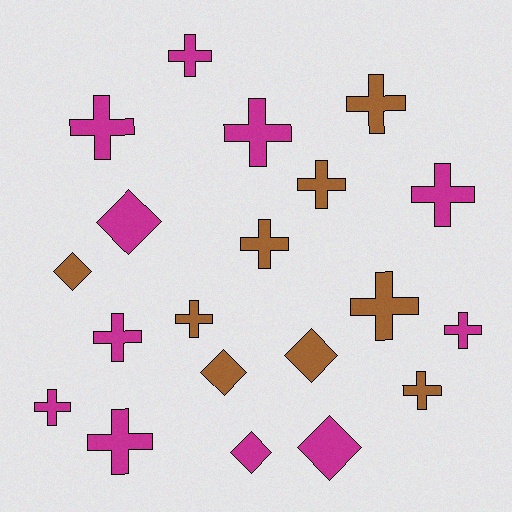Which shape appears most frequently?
Cross, with 14 objects.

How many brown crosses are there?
There are 6 brown crosses.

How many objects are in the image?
There are 20 objects.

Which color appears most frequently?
Magenta, with 11 objects.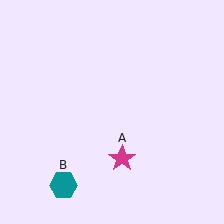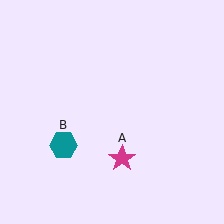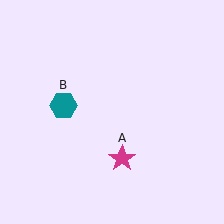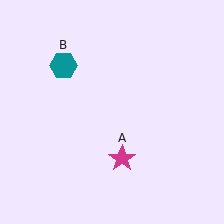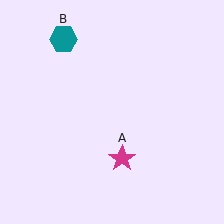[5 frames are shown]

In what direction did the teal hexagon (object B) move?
The teal hexagon (object B) moved up.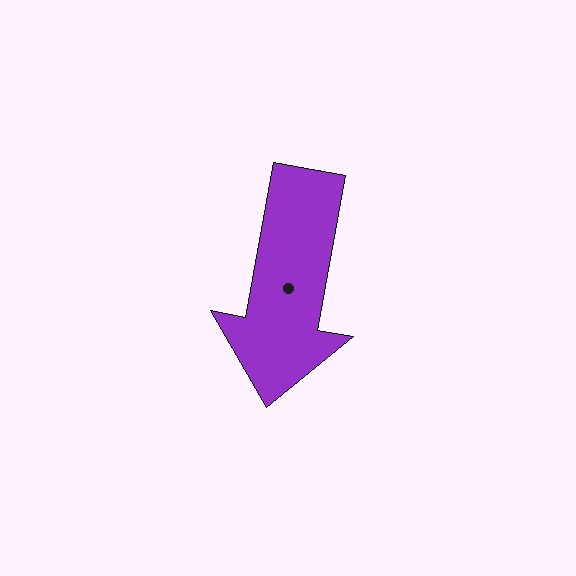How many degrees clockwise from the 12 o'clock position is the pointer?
Approximately 190 degrees.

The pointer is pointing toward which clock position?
Roughly 6 o'clock.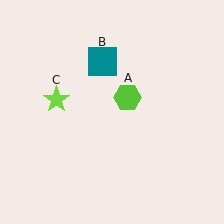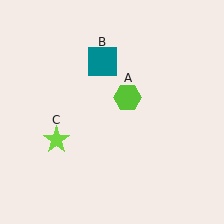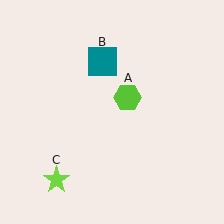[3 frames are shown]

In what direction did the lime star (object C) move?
The lime star (object C) moved down.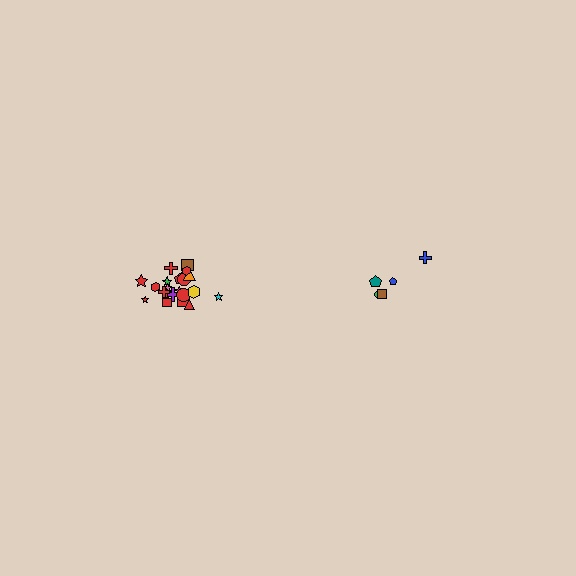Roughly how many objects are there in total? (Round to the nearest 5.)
Roughly 25 objects in total.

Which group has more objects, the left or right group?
The left group.